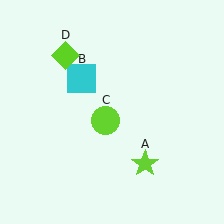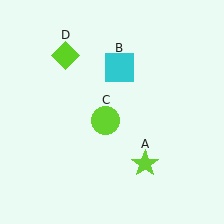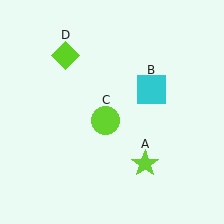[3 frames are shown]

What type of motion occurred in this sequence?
The cyan square (object B) rotated clockwise around the center of the scene.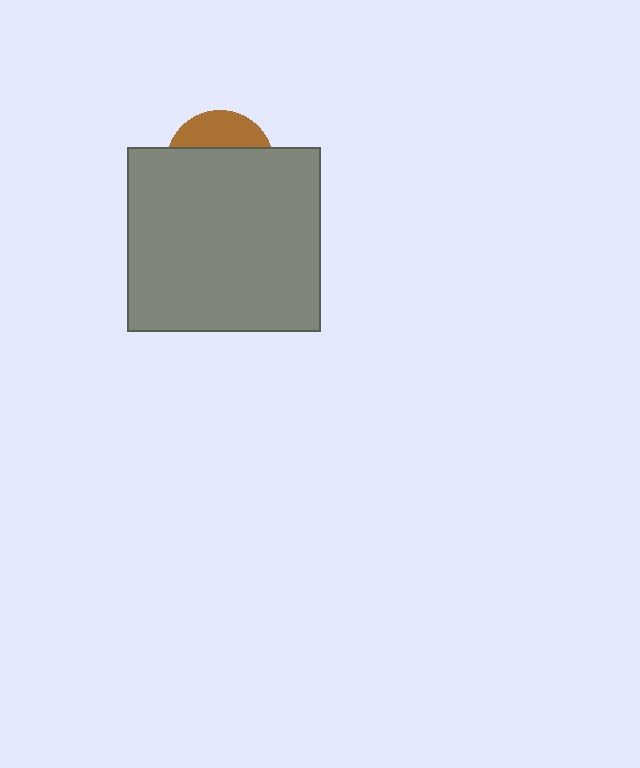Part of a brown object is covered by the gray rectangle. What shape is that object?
It is a circle.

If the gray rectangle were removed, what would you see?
You would see the complete brown circle.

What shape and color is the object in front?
The object in front is a gray rectangle.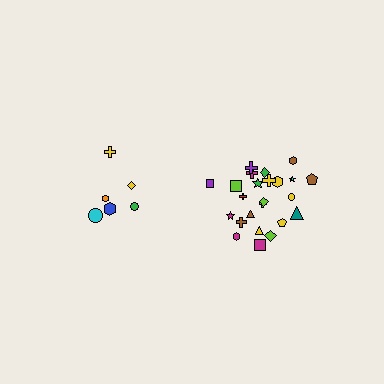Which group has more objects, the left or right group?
The right group.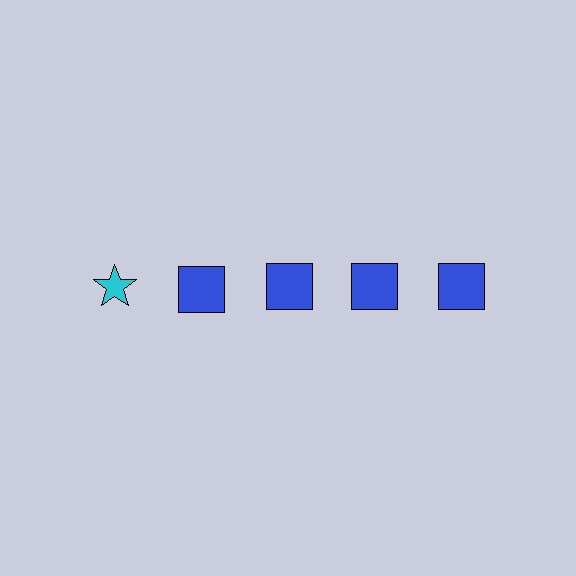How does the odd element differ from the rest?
It differs in both color (cyan instead of blue) and shape (star instead of square).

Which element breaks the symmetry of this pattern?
The cyan star in the top row, leftmost column breaks the symmetry. All other shapes are blue squares.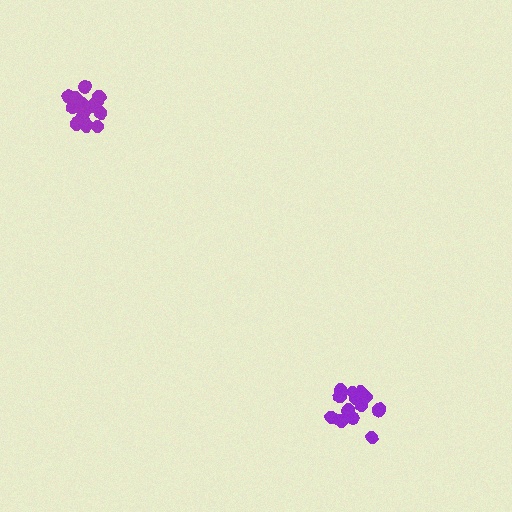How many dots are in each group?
Group 1: 16 dots, Group 2: 16 dots (32 total).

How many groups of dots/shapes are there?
There are 2 groups.